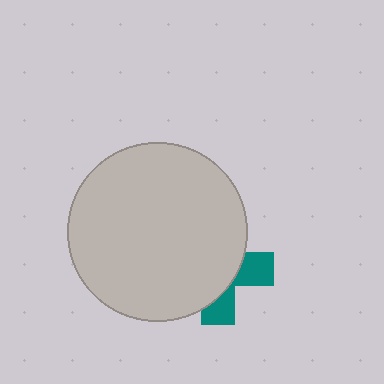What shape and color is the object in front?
The object in front is a light gray circle.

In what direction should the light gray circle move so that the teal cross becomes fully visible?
The light gray circle should move left. That is the shortest direction to clear the overlap and leave the teal cross fully visible.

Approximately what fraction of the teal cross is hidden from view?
Roughly 67% of the teal cross is hidden behind the light gray circle.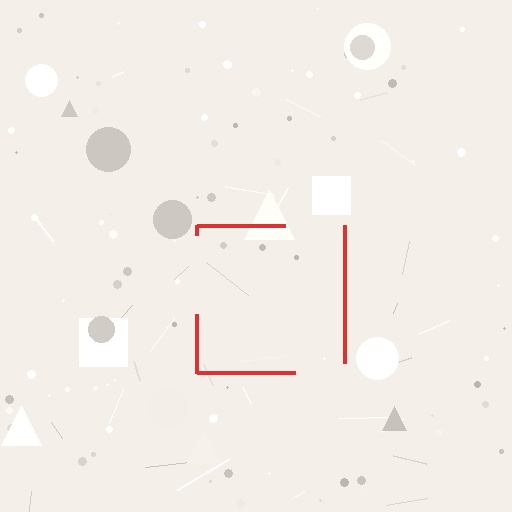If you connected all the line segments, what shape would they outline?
They would outline a square.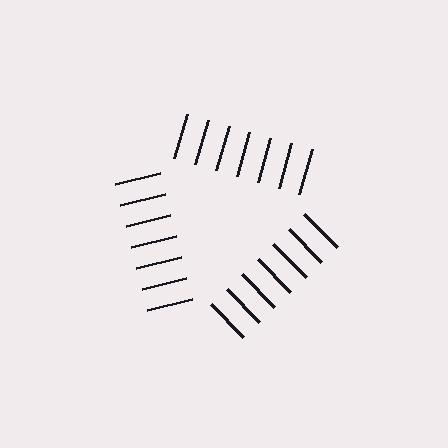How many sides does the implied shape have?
3 sides — the line-ends trace a triangle.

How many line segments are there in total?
21 — 7 along each of the 3 edges.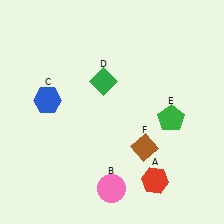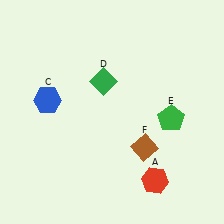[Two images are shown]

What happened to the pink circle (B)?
The pink circle (B) was removed in Image 2. It was in the bottom-left area of Image 1.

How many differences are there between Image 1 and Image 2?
There is 1 difference between the two images.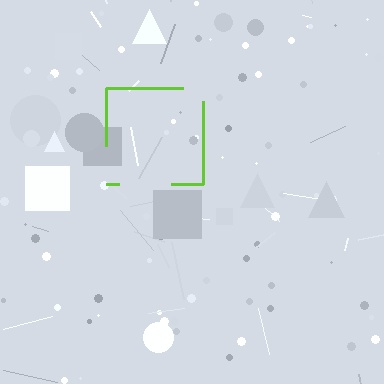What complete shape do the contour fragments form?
The contour fragments form a square.